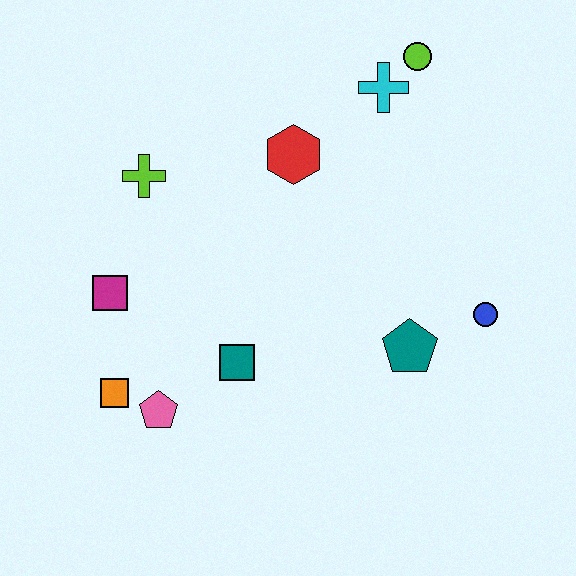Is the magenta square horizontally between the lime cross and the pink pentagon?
No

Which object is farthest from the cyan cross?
The orange square is farthest from the cyan cross.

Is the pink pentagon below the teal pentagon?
Yes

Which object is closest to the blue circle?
The teal pentagon is closest to the blue circle.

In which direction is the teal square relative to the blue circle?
The teal square is to the left of the blue circle.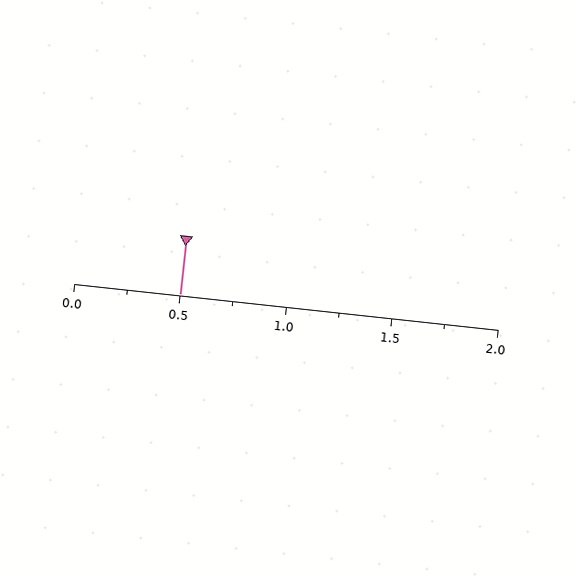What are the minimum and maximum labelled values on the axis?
The axis runs from 0.0 to 2.0.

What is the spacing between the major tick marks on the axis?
The major ticks are spaced 0.5 apart.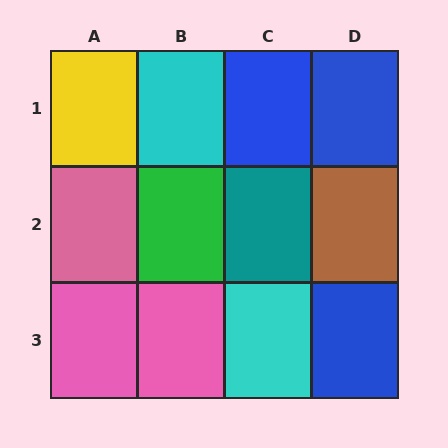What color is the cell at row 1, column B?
Cyan.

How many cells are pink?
3 cells are pink.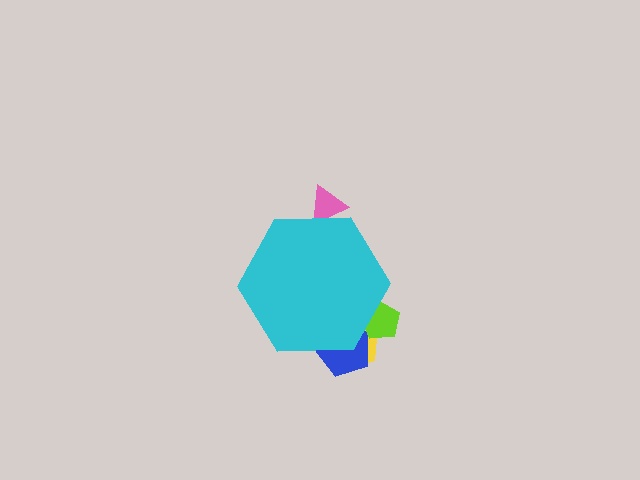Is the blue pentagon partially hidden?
Yes, the blue pentagon is partially hidden behind the cyan hexagon.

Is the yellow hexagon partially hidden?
Yes, the yellow hexagon is partially hidden behind the cyan hexagon.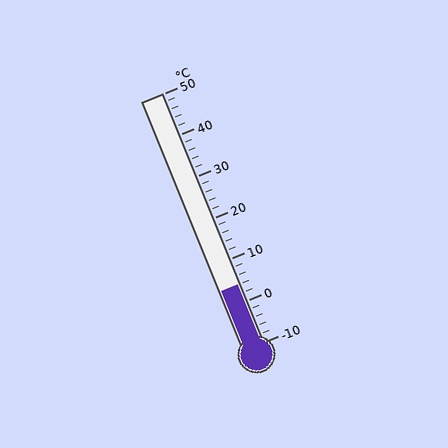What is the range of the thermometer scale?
The thermometer scale ranges from -10°C to 50°C.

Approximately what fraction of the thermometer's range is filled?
The thermometer is filled to approximately 25% of its range.